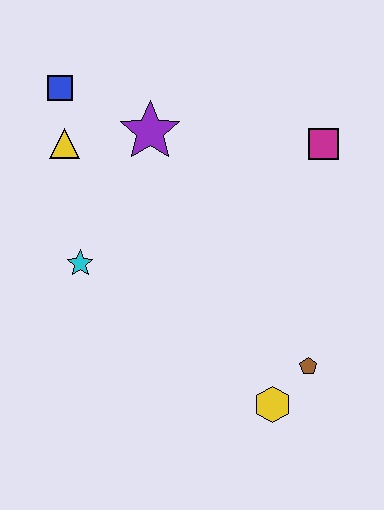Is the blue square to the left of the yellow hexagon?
Yes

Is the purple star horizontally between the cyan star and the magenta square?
Yes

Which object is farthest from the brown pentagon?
The blue square is farthest from the brown pentagon.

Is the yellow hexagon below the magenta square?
Yes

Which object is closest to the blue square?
The yellow triangle is closest to the blue square.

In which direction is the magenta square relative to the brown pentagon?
The magenta square is above the brown pentagon.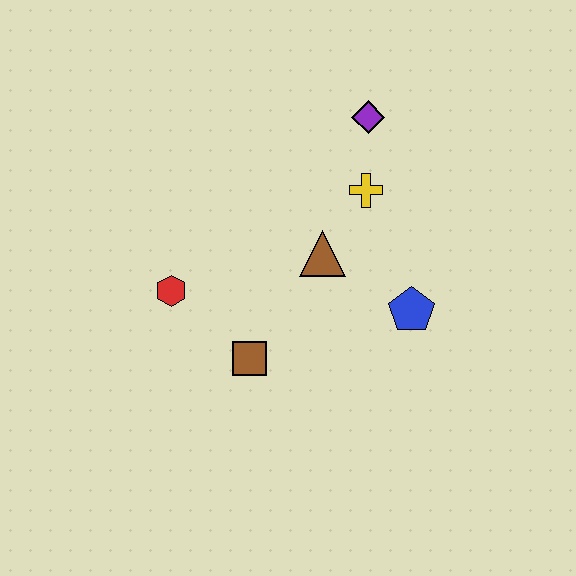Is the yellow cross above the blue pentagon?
Yes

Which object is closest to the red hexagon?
The brown square is closest to the red hexagon.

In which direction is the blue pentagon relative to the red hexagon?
The blue pentagon is to the right of the red hexagon.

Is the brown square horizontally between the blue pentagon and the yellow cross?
No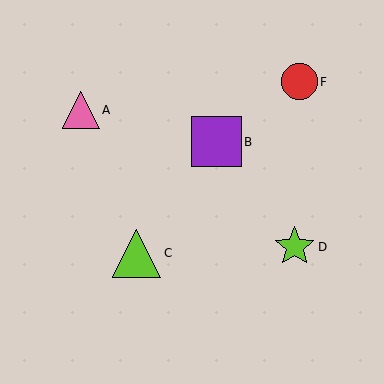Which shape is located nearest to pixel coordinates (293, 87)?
The red circle (labeled F) at (299, 82) is nearest to that location.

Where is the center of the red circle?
The center of the red circle is at (299, 82).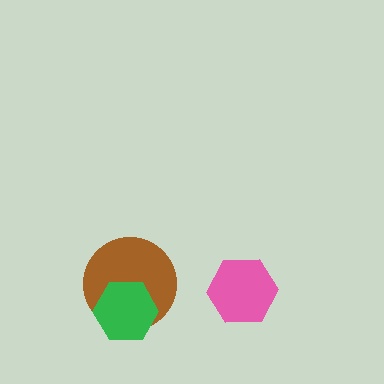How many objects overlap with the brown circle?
1 object overlaps with the brown circle.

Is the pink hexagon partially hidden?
No, no other shape covers it.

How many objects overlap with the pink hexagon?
0 objects overlap with the pink hexagon.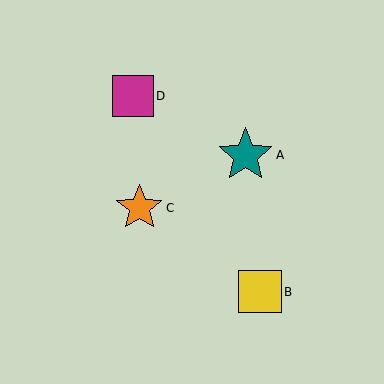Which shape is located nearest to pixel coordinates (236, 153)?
The teal star (labeled A) at (245, 155) is nearest to that location.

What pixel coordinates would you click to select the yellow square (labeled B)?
Click at (260, 292) to select the yellow square B.